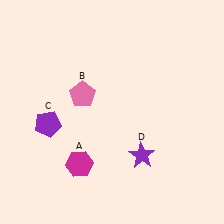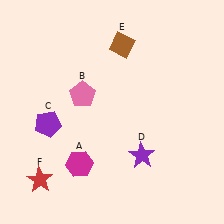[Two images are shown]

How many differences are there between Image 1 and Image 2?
There are 2 differences between the two images.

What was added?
A brown diamond (E), a red star (F) were added in Image 2.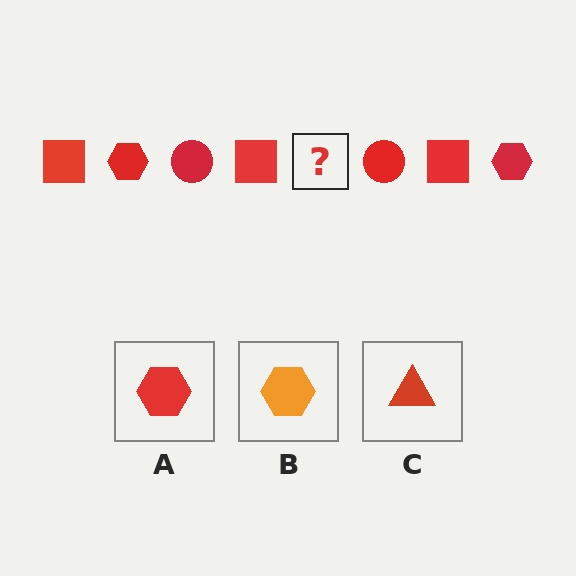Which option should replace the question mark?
Option A.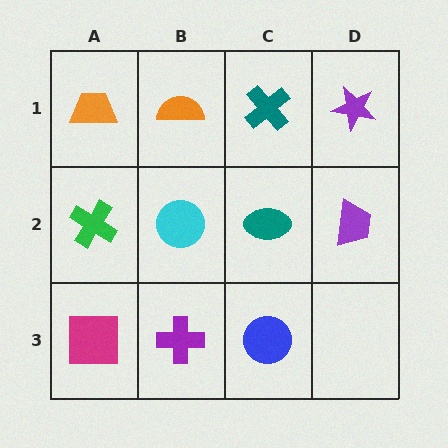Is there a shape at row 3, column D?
No, that cell is empty.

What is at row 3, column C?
A blue circle.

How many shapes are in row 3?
3 shapes.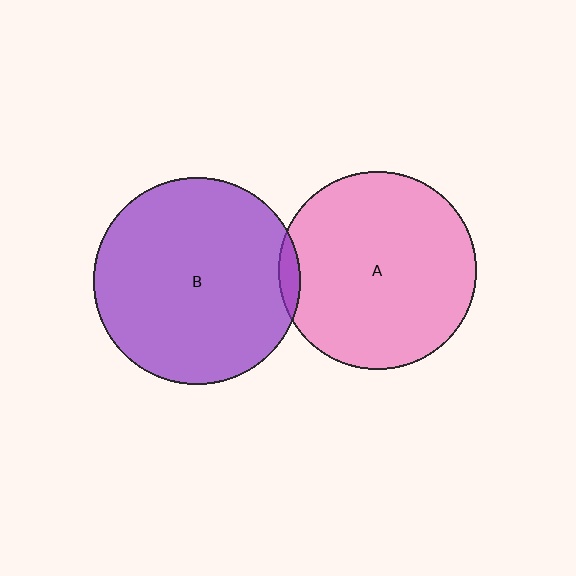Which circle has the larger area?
Circle B (purple).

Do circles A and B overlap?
Yes.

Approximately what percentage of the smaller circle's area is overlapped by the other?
Approximately 5%.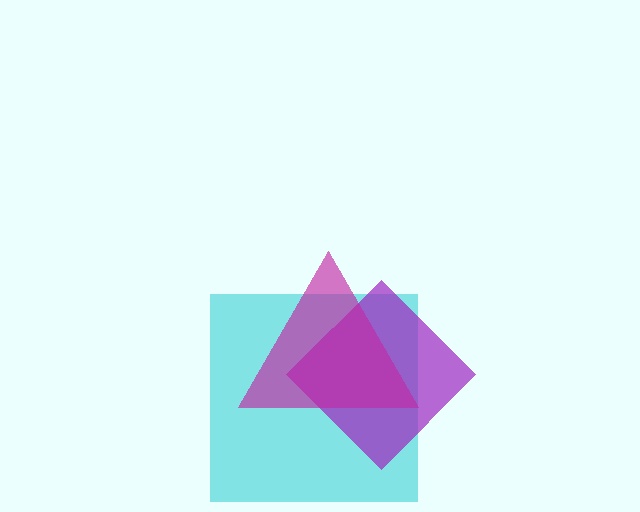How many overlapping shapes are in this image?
There are 3 overlapping shapes in the image.